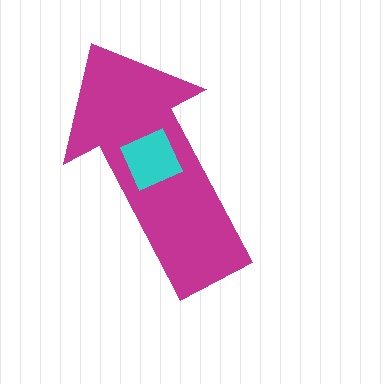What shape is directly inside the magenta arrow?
The cyan square.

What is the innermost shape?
The cyan square.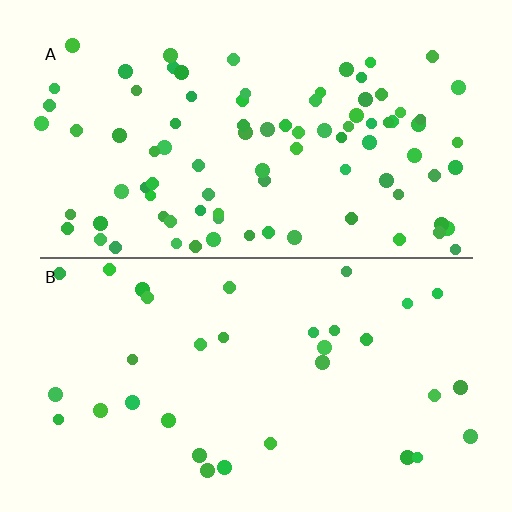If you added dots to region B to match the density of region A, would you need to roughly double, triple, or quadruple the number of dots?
Approximately triple.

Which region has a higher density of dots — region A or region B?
A (the top).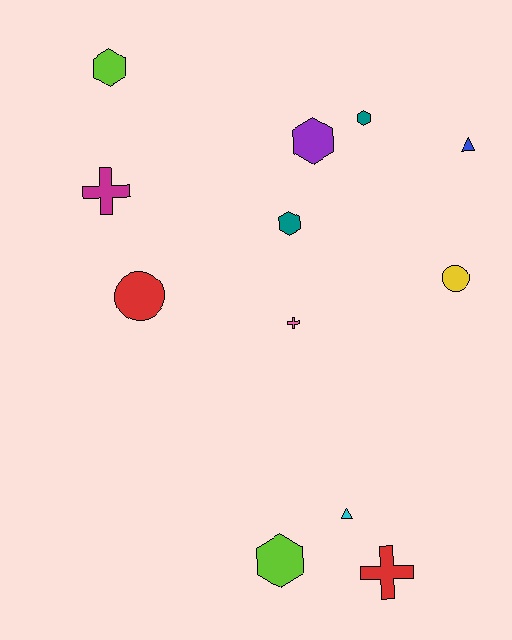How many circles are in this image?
There are 2 circles.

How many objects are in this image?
There are 12 objects.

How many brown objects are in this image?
There are no brown objects.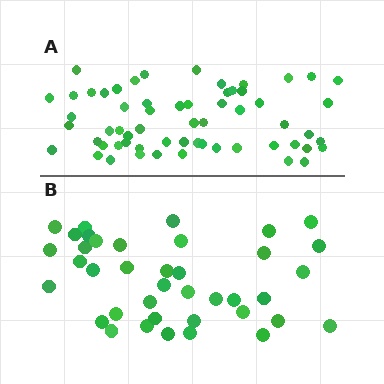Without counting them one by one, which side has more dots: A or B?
Region A (the top region) has more dots.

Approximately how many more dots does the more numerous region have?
Region A has approximately 20 more dots than region B.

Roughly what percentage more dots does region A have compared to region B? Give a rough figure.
About 55% more.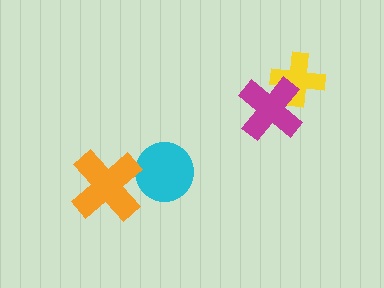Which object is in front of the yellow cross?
The magenta cross is in front of the yellow cross.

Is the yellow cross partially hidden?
Yes, it is partially covered by another shape.